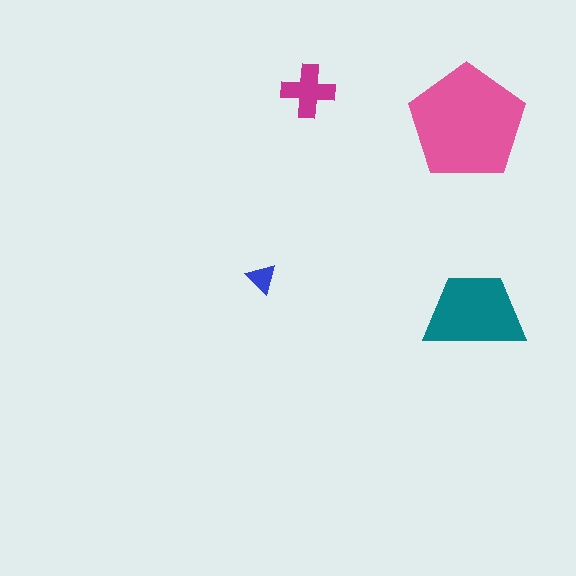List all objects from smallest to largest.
The blue triangle, the magenta cross, the teal trapezoid, the pink pentagon.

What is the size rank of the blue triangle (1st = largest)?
4th.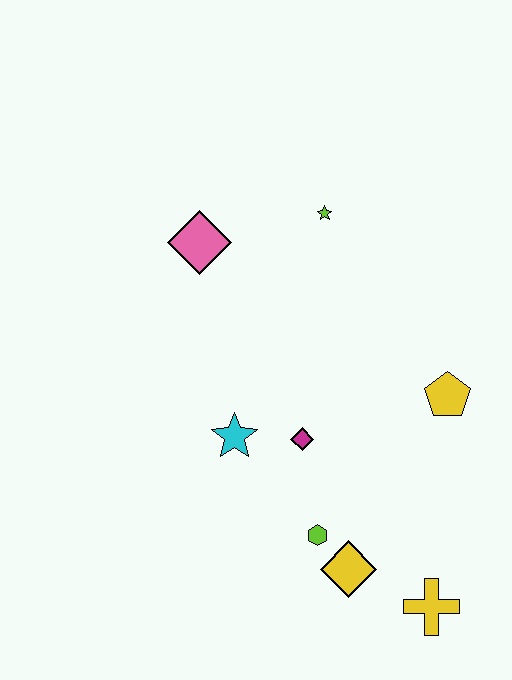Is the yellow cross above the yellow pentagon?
No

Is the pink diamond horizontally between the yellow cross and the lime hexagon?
No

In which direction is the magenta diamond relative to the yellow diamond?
The magenta diamond is above the yellow diamond.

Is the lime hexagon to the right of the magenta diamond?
Yes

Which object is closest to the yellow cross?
The yellow diamond is closest to the yellow cross.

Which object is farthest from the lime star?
The yellow cross is farthest from the lime star.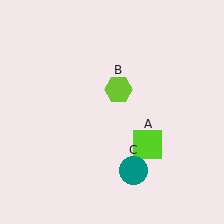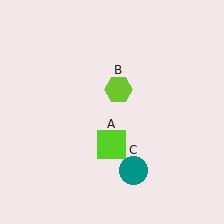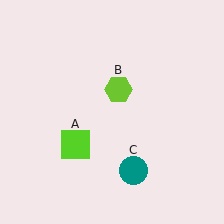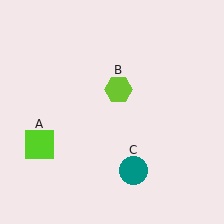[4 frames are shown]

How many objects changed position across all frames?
1 object changed position: lime square (object A).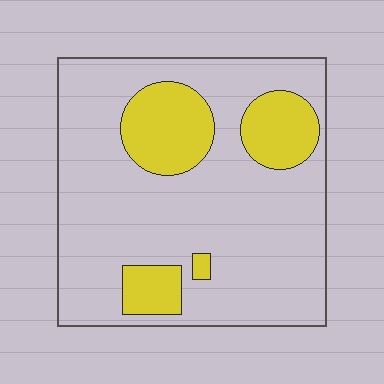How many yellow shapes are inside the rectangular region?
4.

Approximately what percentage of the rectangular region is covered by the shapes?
Approximately 20%.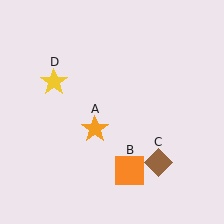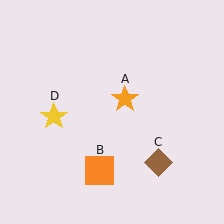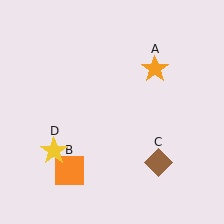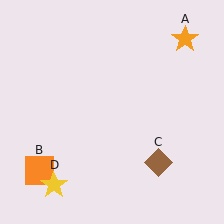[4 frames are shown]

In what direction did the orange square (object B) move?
The orange square (object B) moved left.